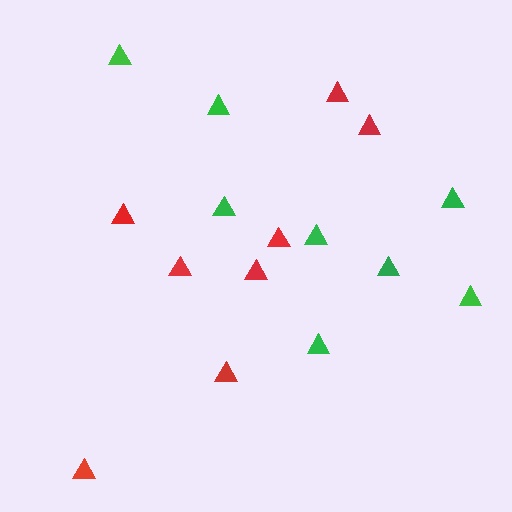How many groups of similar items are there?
There are 2 groups: one group of red triangles (8) and one group of green triangles (8).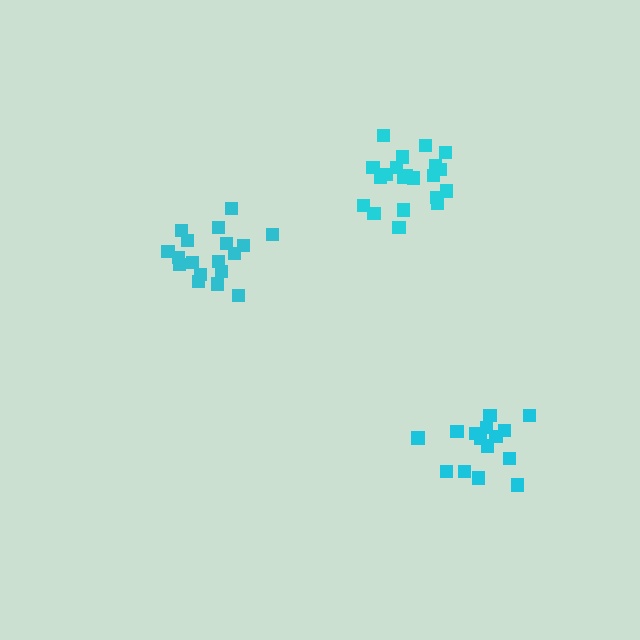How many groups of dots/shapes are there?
There are 3 groups.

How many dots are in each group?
Group 1: 18 dots, Group 2: 16 dots, Group 3: 21 dots (55 total).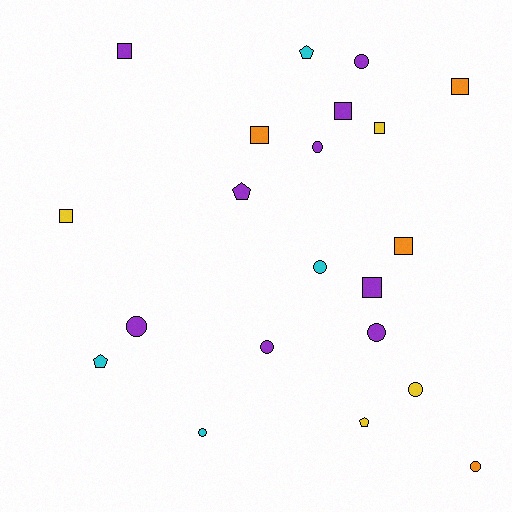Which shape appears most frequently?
Circle, with 9 objects.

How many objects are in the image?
There are 21 objects.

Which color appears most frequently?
Purple, with 9 objects.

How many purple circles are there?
There are 5 purple circles.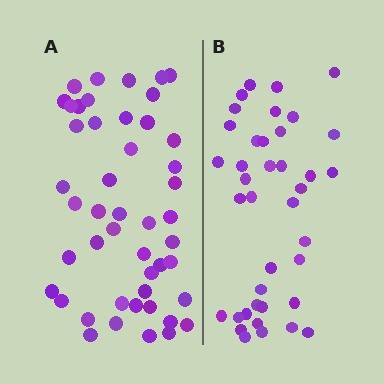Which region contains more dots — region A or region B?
Region A (the left region) has more dots.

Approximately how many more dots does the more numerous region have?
Region A has roughly 8 or so more dots than region B.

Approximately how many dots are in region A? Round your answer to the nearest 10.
About 50 dots. (The exact count is 47, which rounds to 50.)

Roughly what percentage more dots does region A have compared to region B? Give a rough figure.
About 20% more.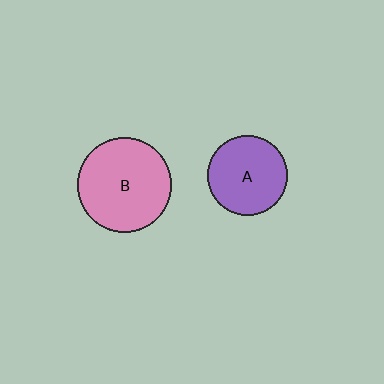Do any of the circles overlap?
No, none of the circles overlap.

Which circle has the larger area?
Circle B (pink).